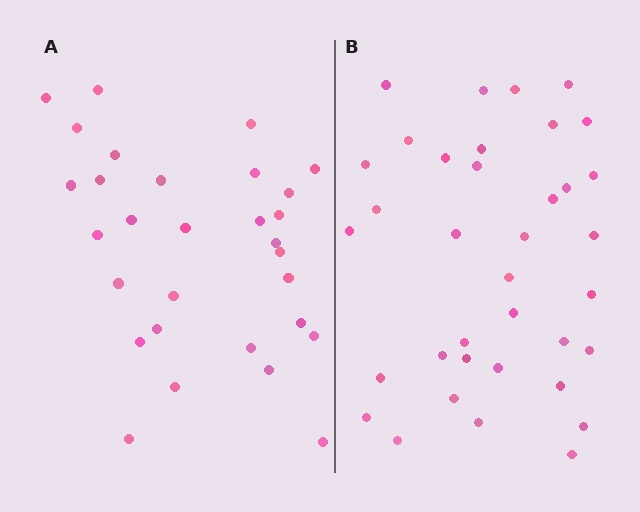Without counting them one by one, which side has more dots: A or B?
Region B (the right region) has more dots.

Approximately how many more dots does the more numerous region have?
Region B has about 6 more dots than region A.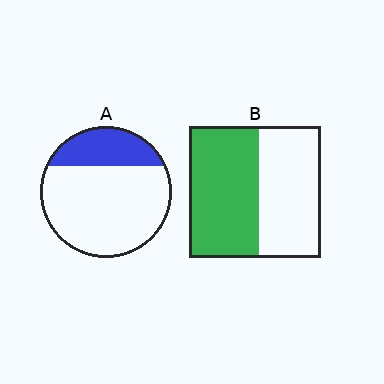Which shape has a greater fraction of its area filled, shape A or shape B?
Shape B.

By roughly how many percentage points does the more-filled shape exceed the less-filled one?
By roughly 25 percentage points (B over A).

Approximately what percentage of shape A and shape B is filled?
A is approximately 25% and B is approximately 55%.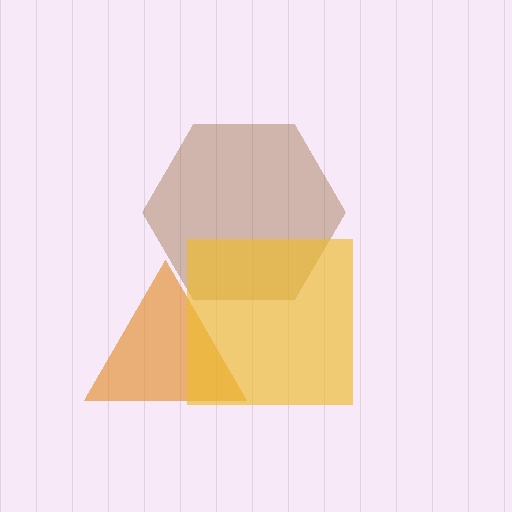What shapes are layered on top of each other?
The layered shapes are: a brown hexagon, an orange triangle, a yellow square.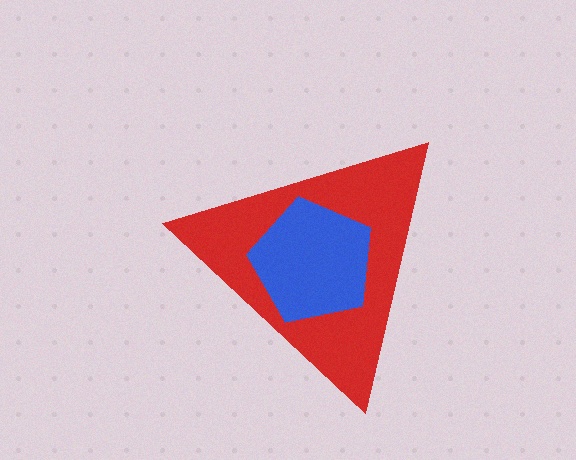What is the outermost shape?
The red triangle.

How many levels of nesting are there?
2.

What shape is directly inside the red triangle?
The blue pentagon.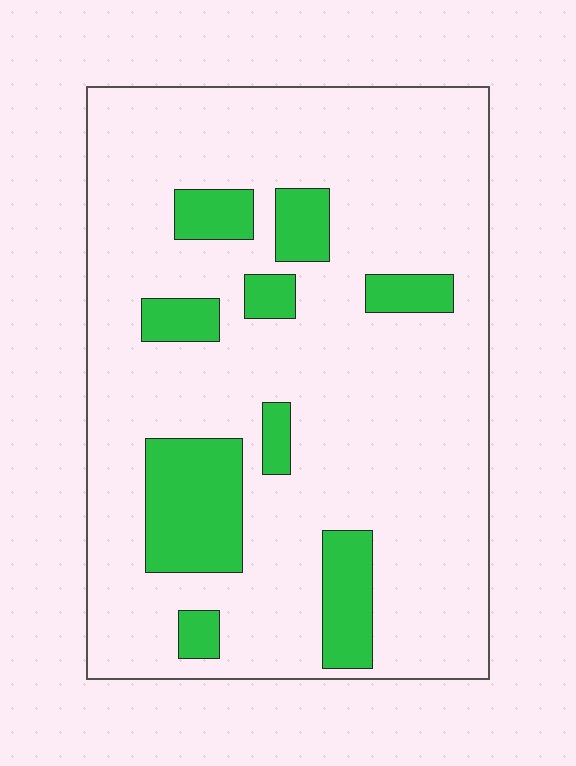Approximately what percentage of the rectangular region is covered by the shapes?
Approximately 15%.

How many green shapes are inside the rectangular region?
9.